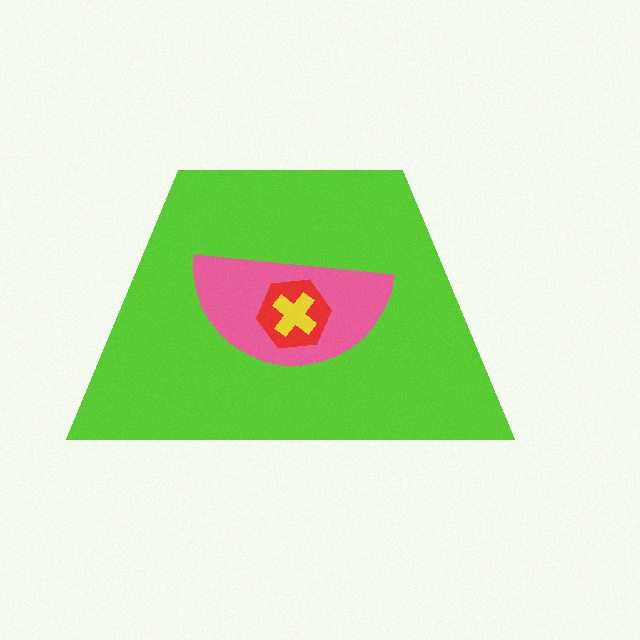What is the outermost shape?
The lime trapezoid.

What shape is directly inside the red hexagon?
The yellow cross.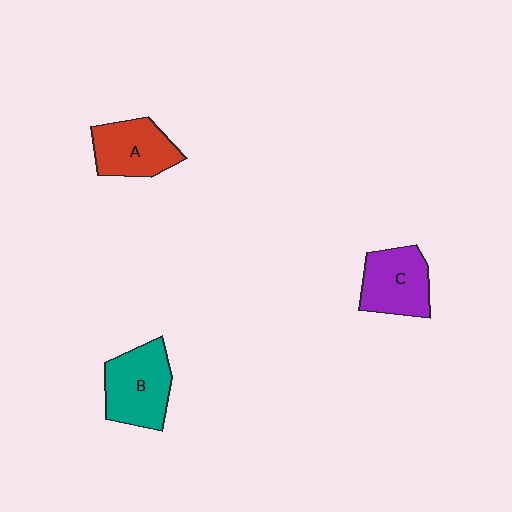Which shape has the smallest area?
Shape A (red).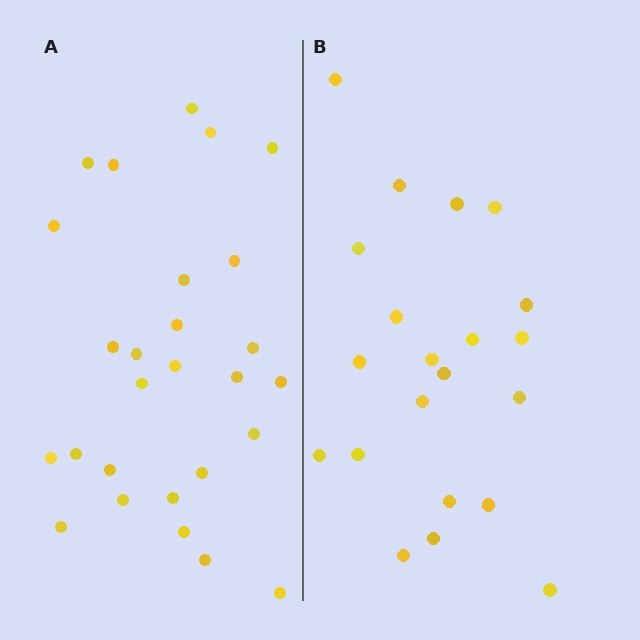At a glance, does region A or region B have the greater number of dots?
Region A (the left region) has more dots.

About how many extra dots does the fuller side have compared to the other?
Region A has about 6 more dots than region B.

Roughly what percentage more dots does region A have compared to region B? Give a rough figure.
About 30% more.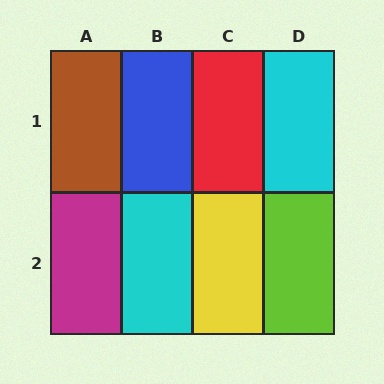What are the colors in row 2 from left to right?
Magenta, cyan, yellow, lime.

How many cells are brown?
1 cell is brown.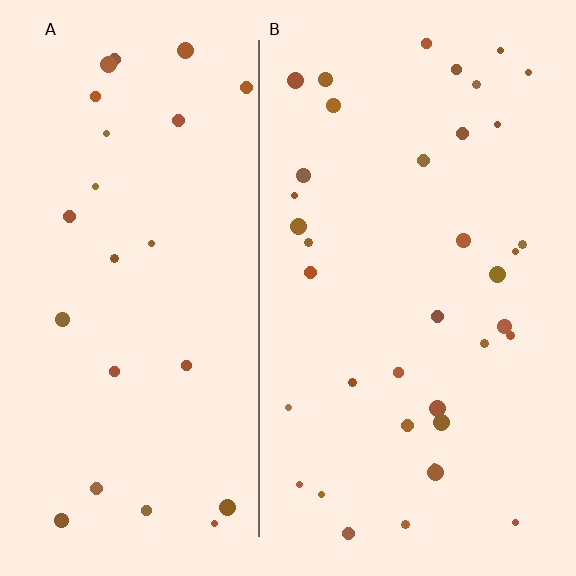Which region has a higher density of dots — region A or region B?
B (the right).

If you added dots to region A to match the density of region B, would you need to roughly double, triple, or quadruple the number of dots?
Approximately double.